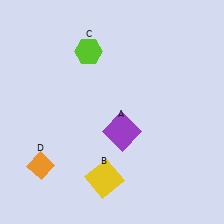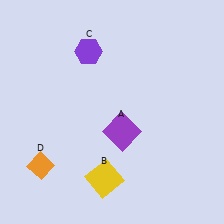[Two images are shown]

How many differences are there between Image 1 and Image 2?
There is 1 difference between the two images.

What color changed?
The hexagon (C) changed from lime in Image 1 to purple in Image 2.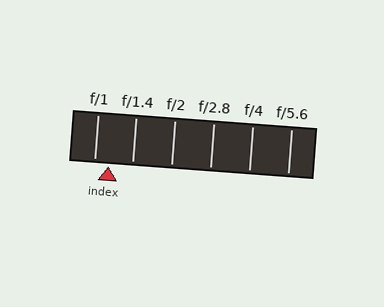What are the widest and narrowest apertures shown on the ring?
The widest aperture shown is f/1 and the narrowest is f/5.6.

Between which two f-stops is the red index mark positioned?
The index mark is between f/1 and f/1.4.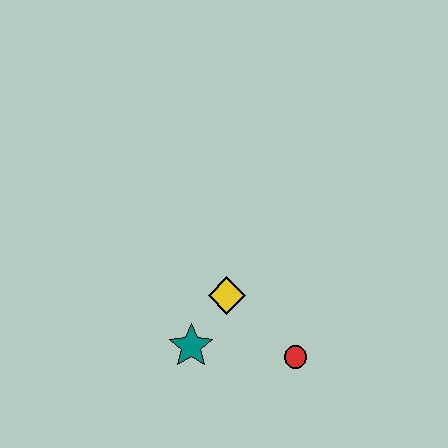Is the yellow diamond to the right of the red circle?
No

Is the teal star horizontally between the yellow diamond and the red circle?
No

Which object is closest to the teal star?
The yellow diamond is closest to the teal star.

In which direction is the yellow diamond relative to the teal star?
The yellow diamond is above the teal star.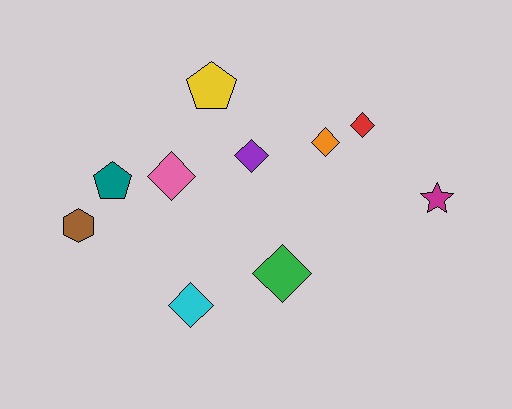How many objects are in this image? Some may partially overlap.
There are 10 objects.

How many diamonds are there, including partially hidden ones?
There are 6 diamonds.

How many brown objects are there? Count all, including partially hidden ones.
There is 1 brown object.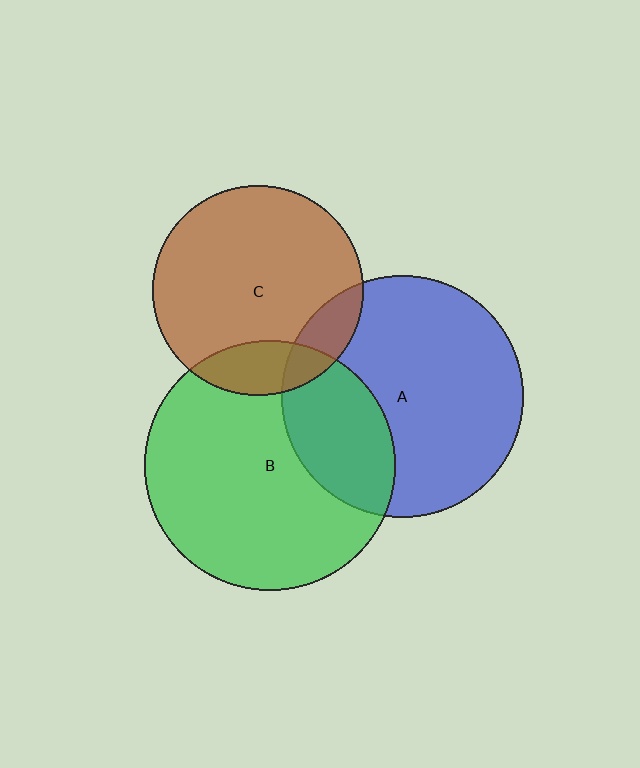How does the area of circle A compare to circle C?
Approximately 1.3 times.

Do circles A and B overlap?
Yes.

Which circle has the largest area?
Circle B (green).